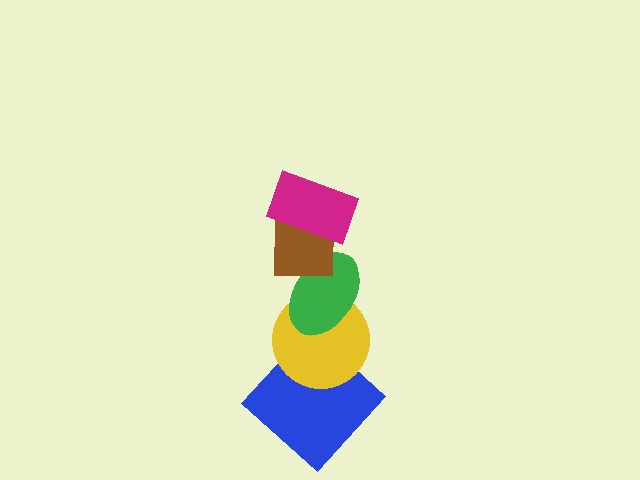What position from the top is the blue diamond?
The blue diamond is 5th from the top.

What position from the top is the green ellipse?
The green ellipse is 3rd from the top.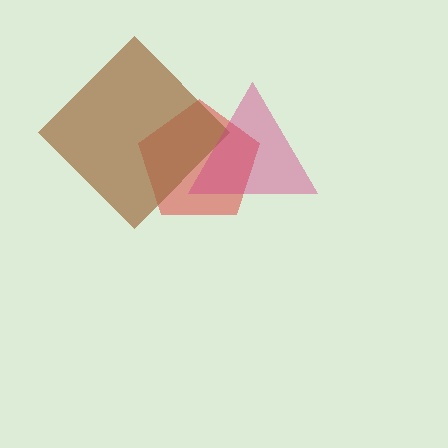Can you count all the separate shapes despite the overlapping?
Yes, there are 3 separate shapes.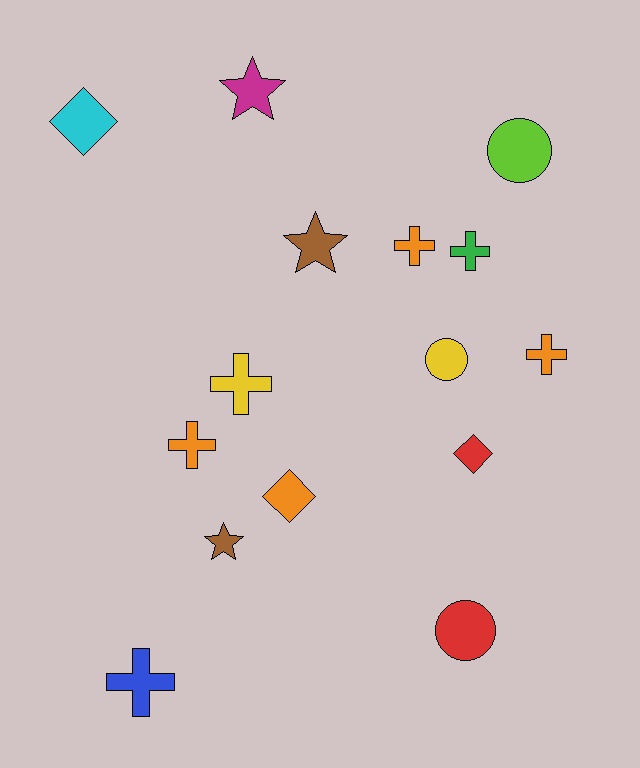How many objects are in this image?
There are 15 objects.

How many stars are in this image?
There are 3 stars.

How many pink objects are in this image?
There are no pink objects.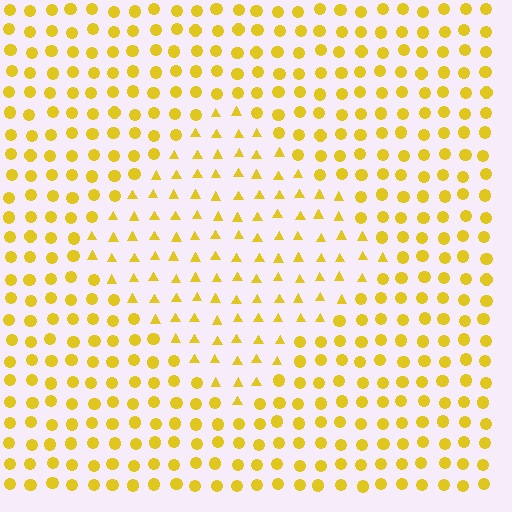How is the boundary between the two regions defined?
The boundary is defined by a change in element shape: triangles inside vs. circles outside. All elements share the same color and spacing.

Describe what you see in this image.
The image is filled with small yellow elements arranged in a uniform grid. A diamond-shaped region contains triangles, while the surrounding area contains circles. The boundary is defined purely by the change in element shape.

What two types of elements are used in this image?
The image uses triangles inside the diamond region and circles outside it.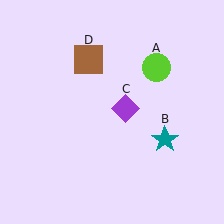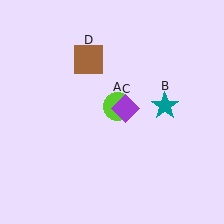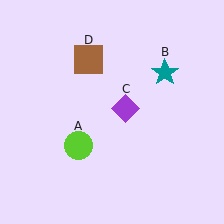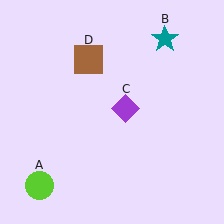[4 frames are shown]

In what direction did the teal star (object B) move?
The teal star (object B) moved up.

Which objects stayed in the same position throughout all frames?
Purple diamond (object C) and brown square (object D) remained stationary.